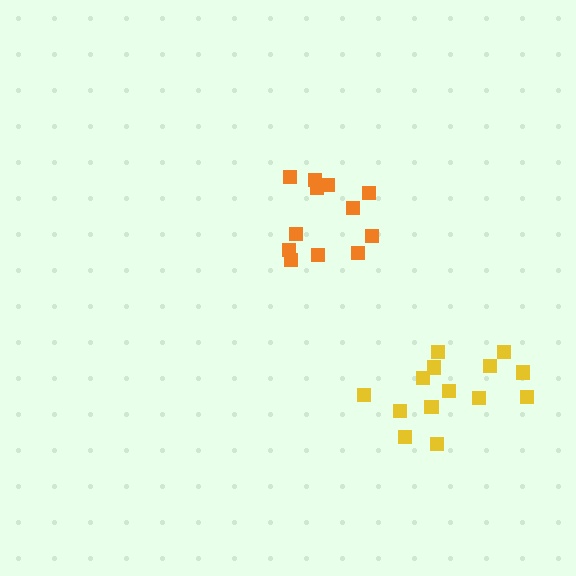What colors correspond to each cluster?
The clusters are colored: orange, yellow.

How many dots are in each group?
Group 1: 12 dots, Group 2: 14 dots (26 total).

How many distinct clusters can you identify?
There are 2 distinct clusters.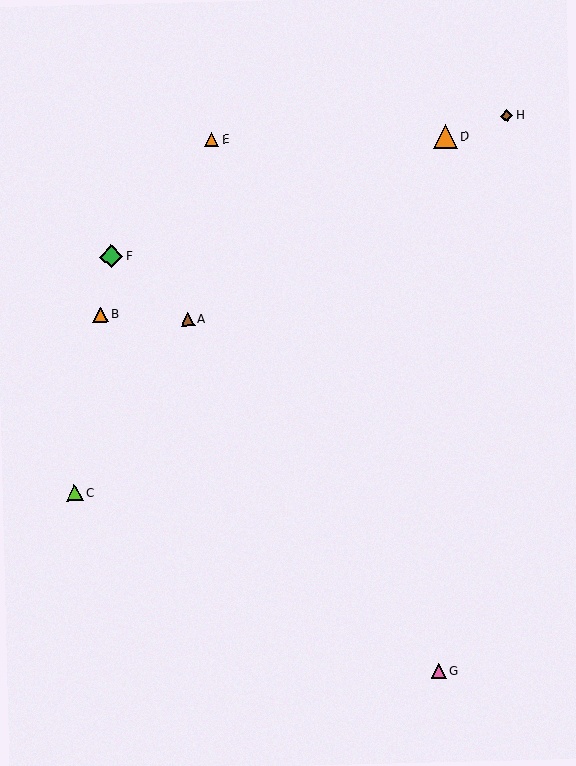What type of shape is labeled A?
Shape A is a brown triangle.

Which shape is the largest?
The orange triangle (labeled D) is the largest.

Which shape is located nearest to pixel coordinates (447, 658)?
The pink triangle (labeled G) at (439, 672) is nearest to that location.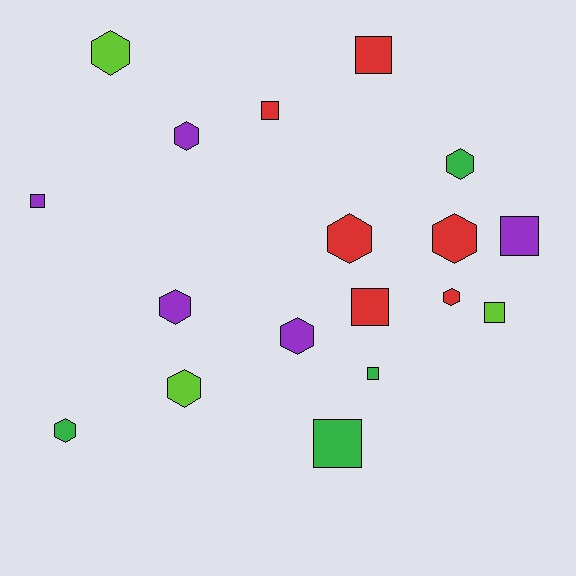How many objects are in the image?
There are 18 objects.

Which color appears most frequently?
Red, with 6 objects.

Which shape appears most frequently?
Hexagon, with 10 objects.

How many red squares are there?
There are 3 red squares.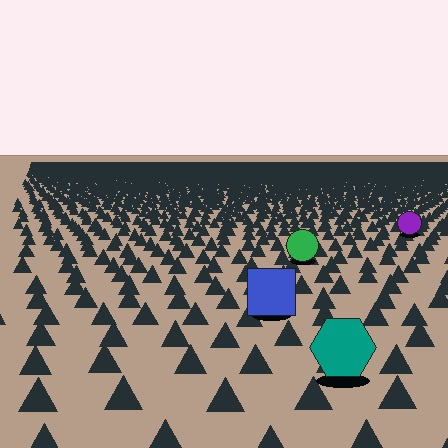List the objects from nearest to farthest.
From nearest to farthest: the teal hexagon, the blue square, the green circle, the purple circle.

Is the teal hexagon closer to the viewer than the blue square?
Yes. The teal hexagon is closer — you can tell from the texture gradient: the ground texture is coarser near it.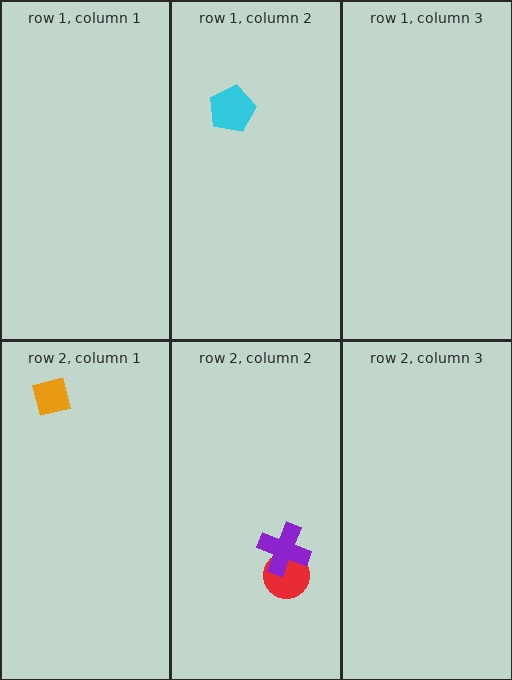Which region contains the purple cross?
The row 2, column 2 region.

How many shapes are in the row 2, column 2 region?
2.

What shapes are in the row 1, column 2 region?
The cyan pentagon.